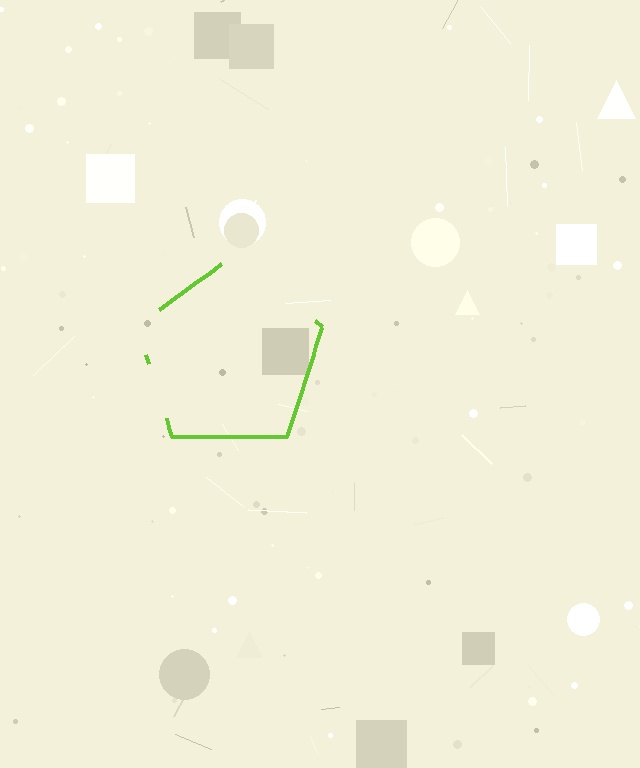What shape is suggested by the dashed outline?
The dashed outline suggests a pentagon.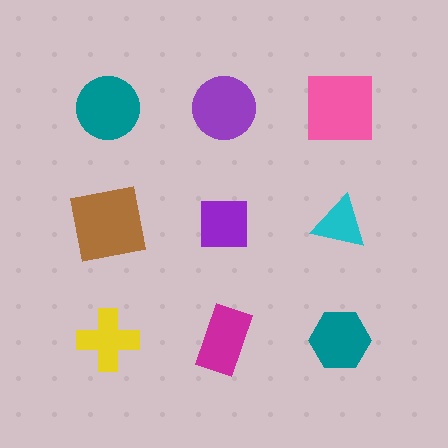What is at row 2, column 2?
A purple square.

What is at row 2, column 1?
A brown square.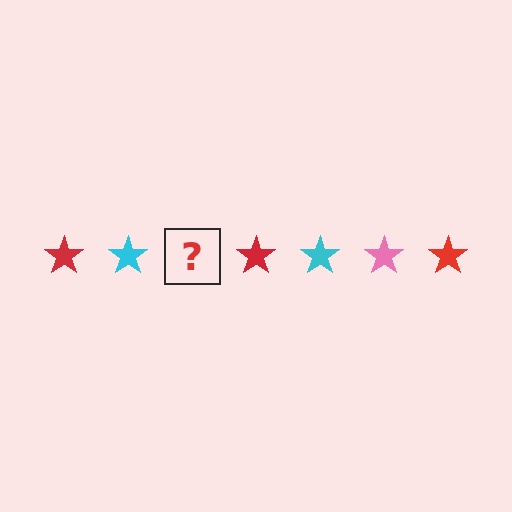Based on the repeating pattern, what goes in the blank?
The blank should be a pink star.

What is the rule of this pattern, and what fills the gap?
The rule is that the pattern cycles through red, cyan, pink stars. The gap should be filled with a pink star.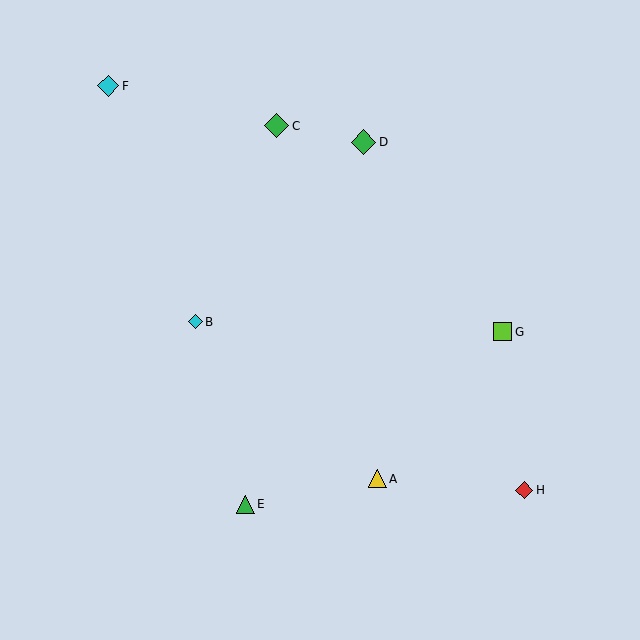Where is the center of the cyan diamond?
The center of the cyan diamond is at (195, 322).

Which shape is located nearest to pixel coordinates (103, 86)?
The cyan diamond (labeled F) at (108, 86) is nearest to that location.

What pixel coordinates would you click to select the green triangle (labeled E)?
Click at (245, 504) to select the green triangle E.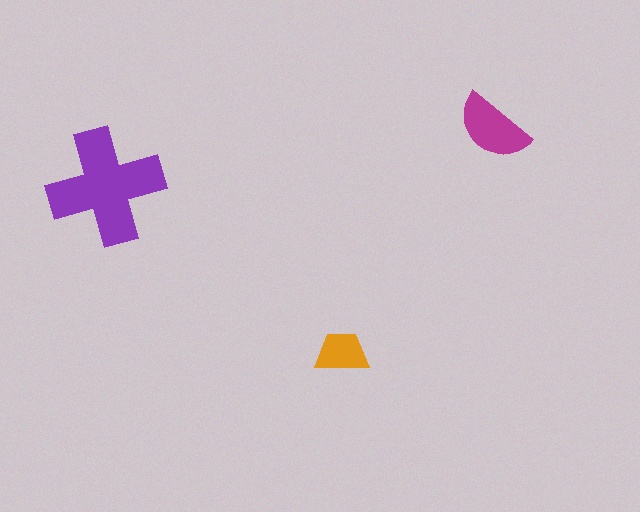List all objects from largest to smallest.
The purple cross, the magenta semicircle, the orange trapezoid.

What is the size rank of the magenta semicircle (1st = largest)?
2nd.